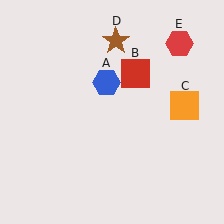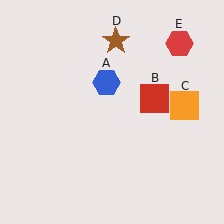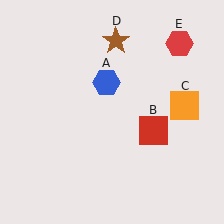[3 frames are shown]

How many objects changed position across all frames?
1 object changed position: red square (object B).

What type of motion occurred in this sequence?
The red square (object B) rotated clockwise around the center of the scene.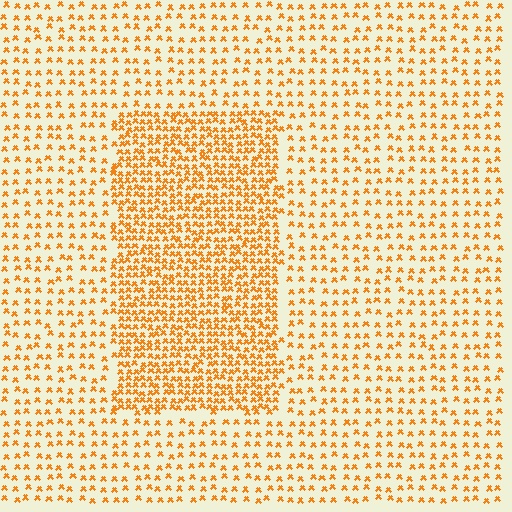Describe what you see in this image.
The image contains small orange elements arranged at two different densities. A rectangle-shaped region is visible where the elements are more densely packed than the surrounding area.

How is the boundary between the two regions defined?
The boundary is defined by a change in element density (approximately 2.2x ratio). All elements are the same color, size, and shape.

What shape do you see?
I see a rectangle.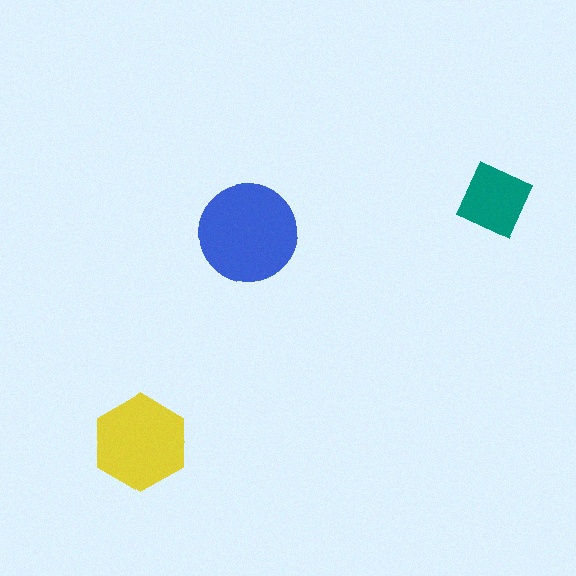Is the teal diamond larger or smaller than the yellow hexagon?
Smaller.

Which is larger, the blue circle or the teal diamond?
The blue circle.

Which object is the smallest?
The teal diamond.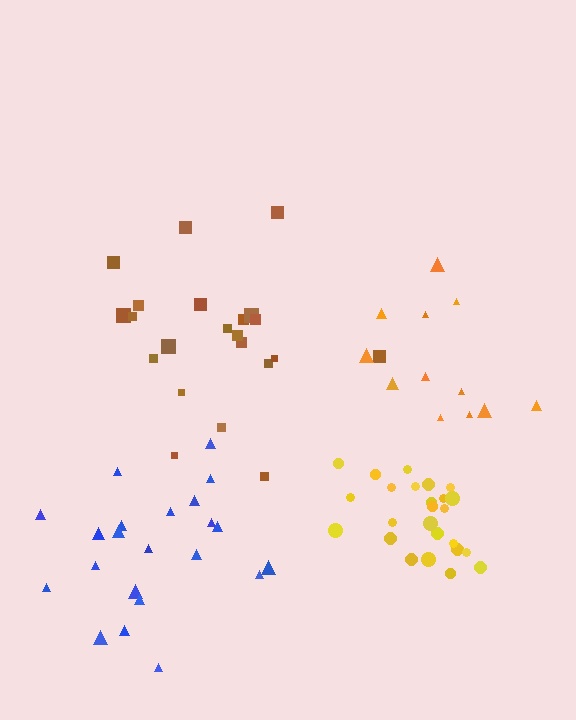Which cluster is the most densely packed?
Yellow.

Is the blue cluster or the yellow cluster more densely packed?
Yellow.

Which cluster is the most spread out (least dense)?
Orange.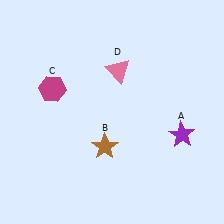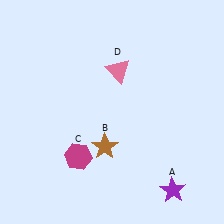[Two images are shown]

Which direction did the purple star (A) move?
The purple star (A) moved down.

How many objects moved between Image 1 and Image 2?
2 objects moved between the two images.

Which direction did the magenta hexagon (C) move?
The magenta hexagon (C) moved down.